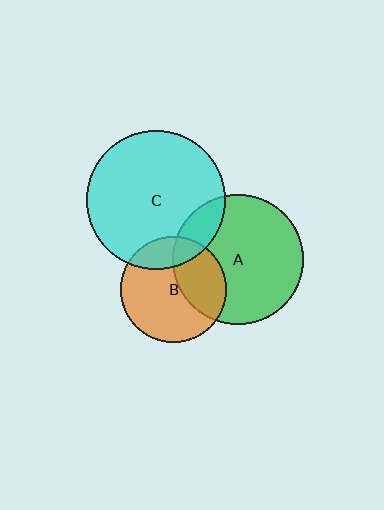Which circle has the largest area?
Circle C (cyan).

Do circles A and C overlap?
Yes.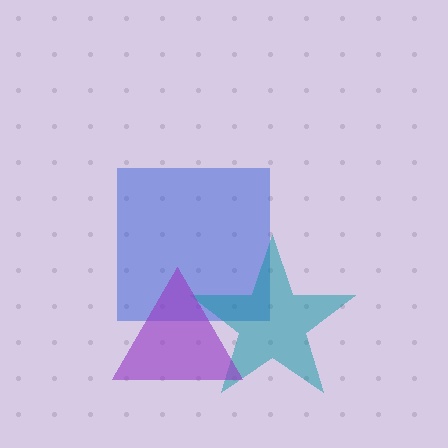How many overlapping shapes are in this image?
There are 3 overlapping shapes in the image.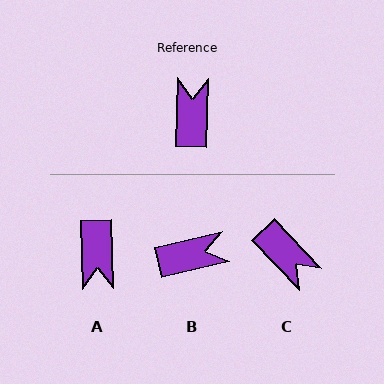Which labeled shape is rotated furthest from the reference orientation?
A, about 176 degrees away.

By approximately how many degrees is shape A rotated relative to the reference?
Approximately 176 degrees clockwise.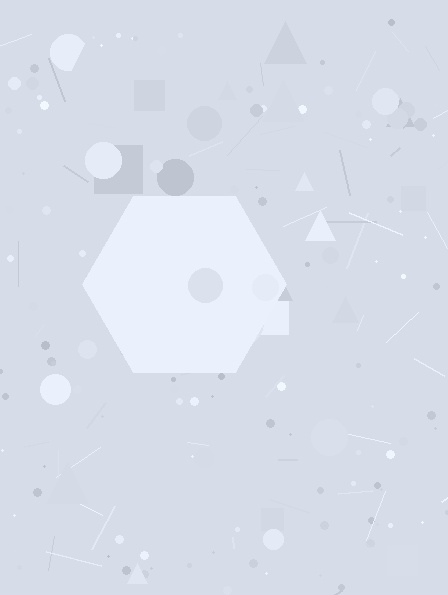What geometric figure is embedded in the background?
A hexagon is embedded in the background.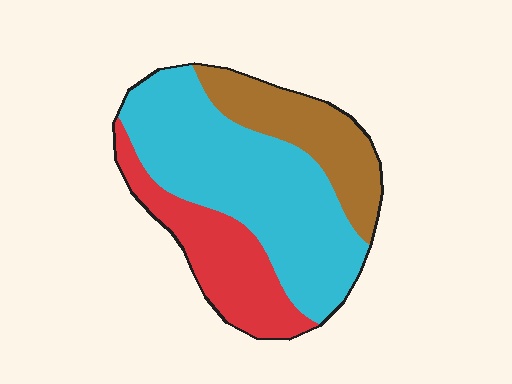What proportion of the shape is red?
Red takes up less than a quarter of the shape.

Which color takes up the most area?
Cyan, at roughly 55%.